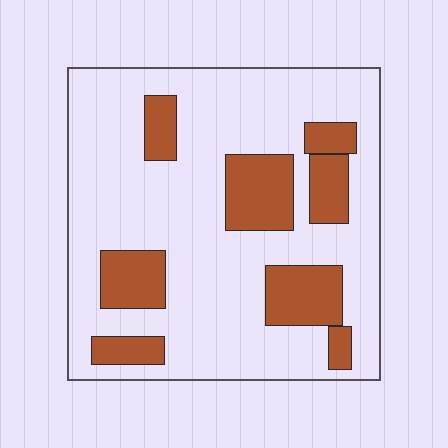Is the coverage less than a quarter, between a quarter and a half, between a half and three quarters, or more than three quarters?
Less than a quarter.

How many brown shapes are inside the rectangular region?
8.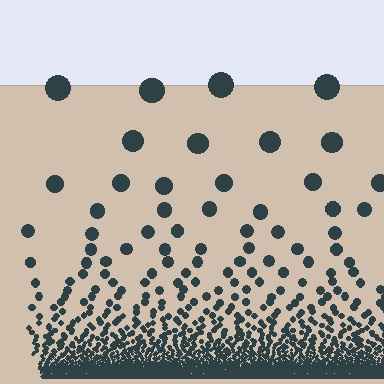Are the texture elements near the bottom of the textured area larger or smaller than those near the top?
Smaller. The gradient is inverted — elements near the bottom are smaller and denser.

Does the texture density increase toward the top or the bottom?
Density increases toward the bottom.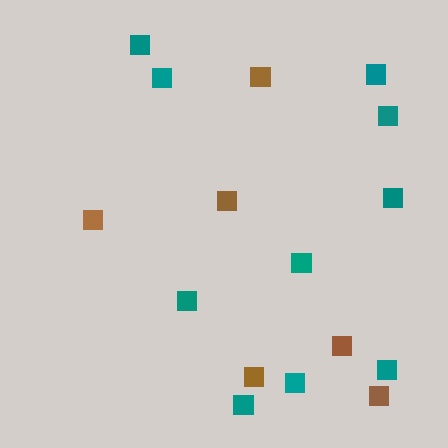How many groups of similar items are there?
There are 2 groups: one group of brown squares (6) and one group of teal squares (10).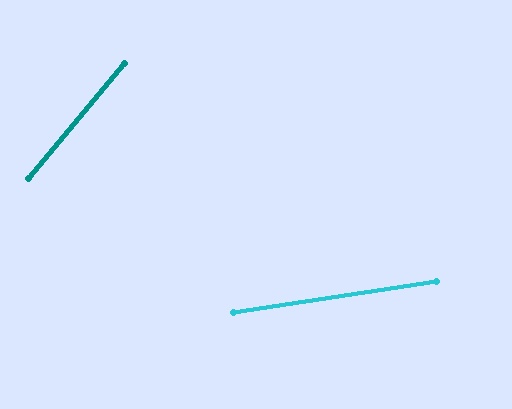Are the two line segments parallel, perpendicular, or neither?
Neither parallel nor perpendicular — they differ by about 41°.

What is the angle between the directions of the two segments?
Approximately 41 degrees.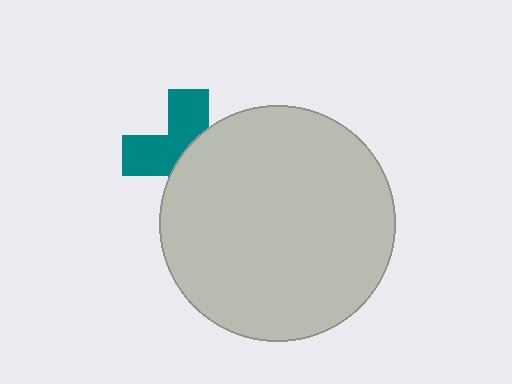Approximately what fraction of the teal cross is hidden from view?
Roughly 53% of the teal cross is hidden behind the light gray circle.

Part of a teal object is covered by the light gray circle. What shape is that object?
It is a cross.